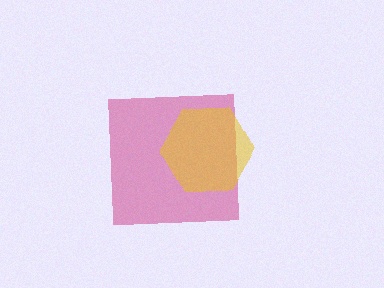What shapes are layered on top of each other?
The layered shapes are: a magenta square, a yellow hexagon.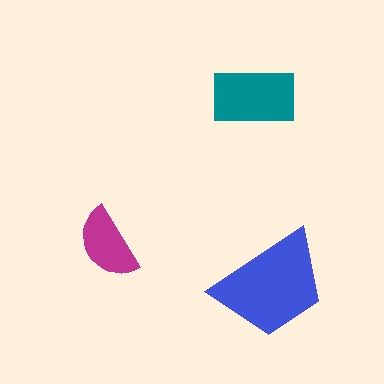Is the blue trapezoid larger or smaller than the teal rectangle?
Larger.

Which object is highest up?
The teal rectangle is topmost.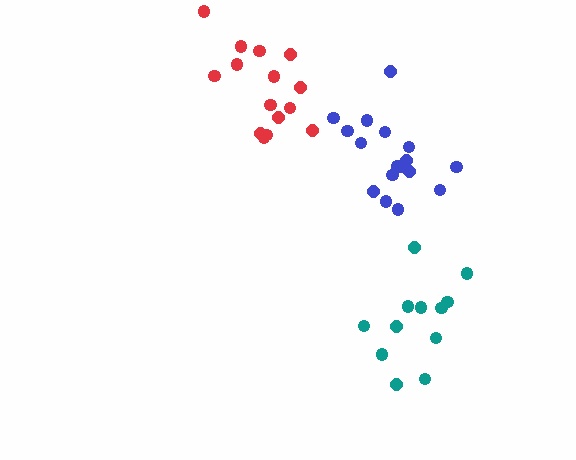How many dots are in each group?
Group 1: 15 dots, Group 2: 17 dots, Group 3: 12 dots (44 total).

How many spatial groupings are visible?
There are 3 spatial groupings.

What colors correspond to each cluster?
The clusters are colored: red, blue, teal.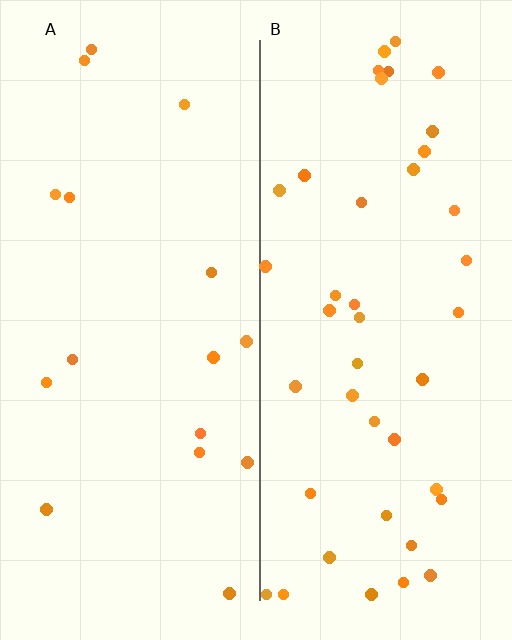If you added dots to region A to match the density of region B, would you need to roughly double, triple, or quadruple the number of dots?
Approximately triple.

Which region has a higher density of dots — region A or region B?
B (the right).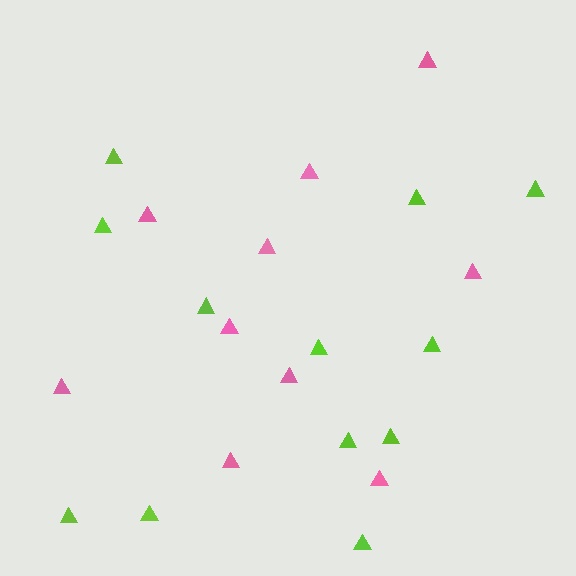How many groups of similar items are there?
There are 2 groups: one group of pink triangles (10) and one group of lime triangles (12).